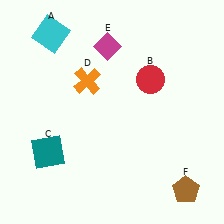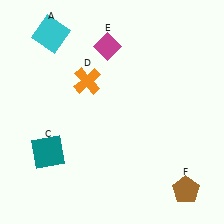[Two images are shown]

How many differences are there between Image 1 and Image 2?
There is 1 difference between the two images.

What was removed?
The red circle (B) was removed in Image 2.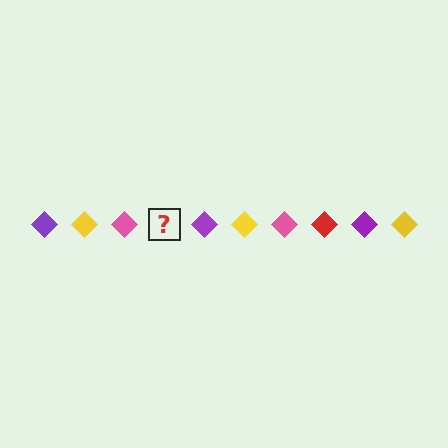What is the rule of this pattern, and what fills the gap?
The rule is that the pattern cycles through purple, yellow, pink, red diamonds. The gap should be filled with a red diamond.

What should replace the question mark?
The question mark should be replaced with a red diamond.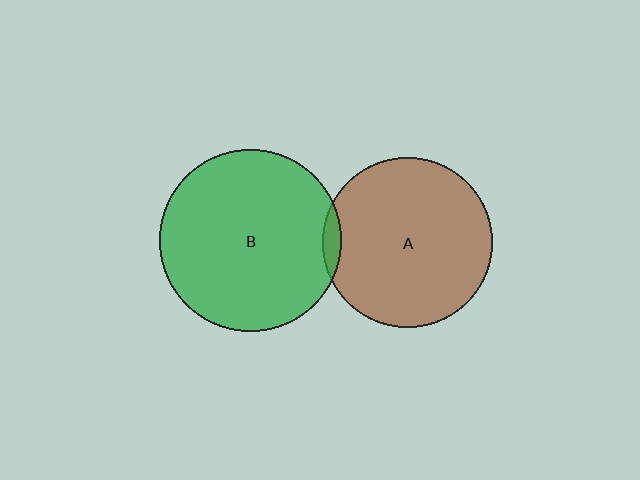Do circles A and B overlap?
Yes.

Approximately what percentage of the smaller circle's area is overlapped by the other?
Approximately 5%.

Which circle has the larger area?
Circle B (green).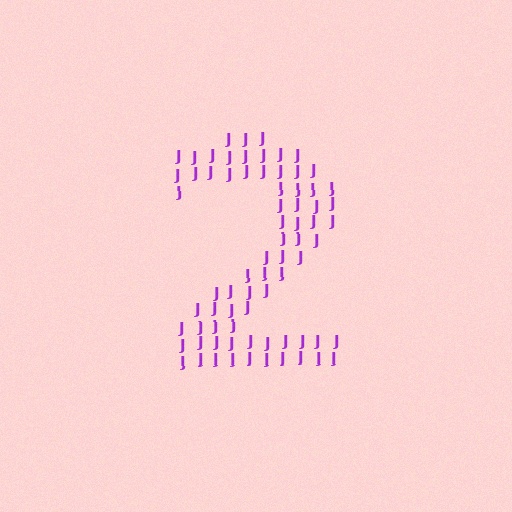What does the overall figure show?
The overall figure shows the digit 2.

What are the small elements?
The small elements are letter J's.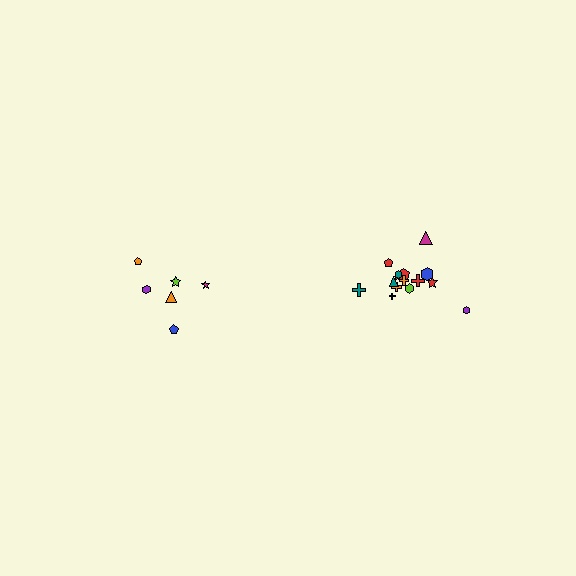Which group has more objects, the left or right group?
The right group.